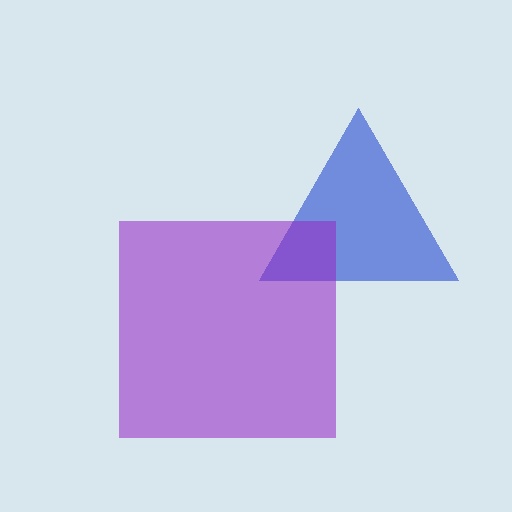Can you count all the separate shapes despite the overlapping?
Yes, there are 2 separate shapes.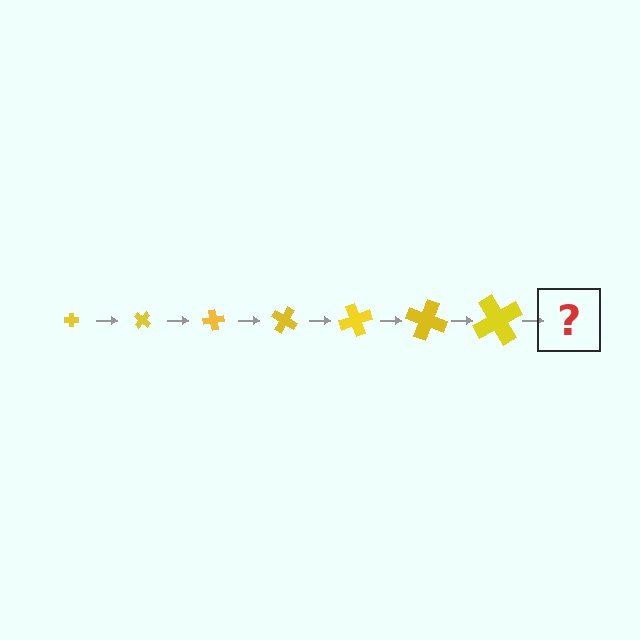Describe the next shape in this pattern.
It should be a cross, larger than the previous one and rotated 280 degrees from the start.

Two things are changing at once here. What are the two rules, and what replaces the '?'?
The two rules are that the cross grows larger each step and it rotates 40 degrees each step. The '?' should be a cross, larger than the previous one and rotated 280 degrees from the start.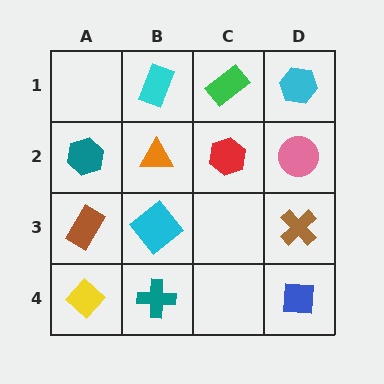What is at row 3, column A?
A brown rectangle.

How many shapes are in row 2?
4 shapes.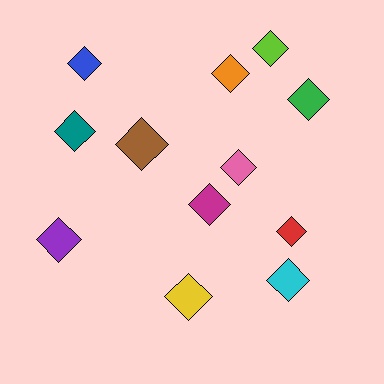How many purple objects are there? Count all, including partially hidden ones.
There is 1 purple object.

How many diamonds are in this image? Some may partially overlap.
There are 12 diamonds.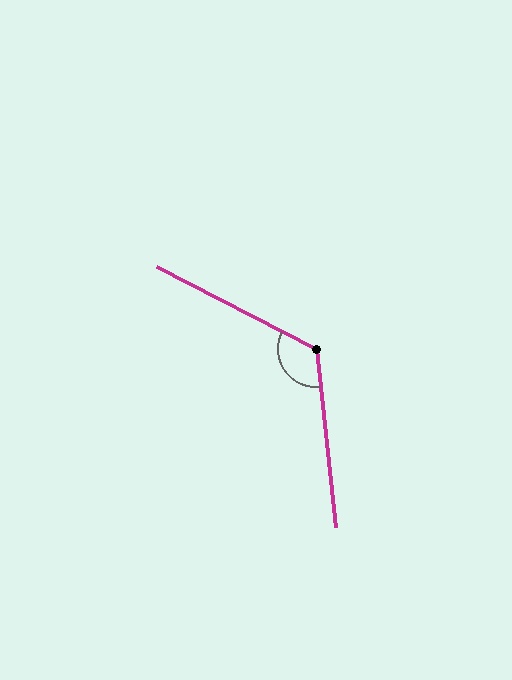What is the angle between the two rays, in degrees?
Approximately 124 degrees.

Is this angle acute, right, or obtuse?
It is obtuse.